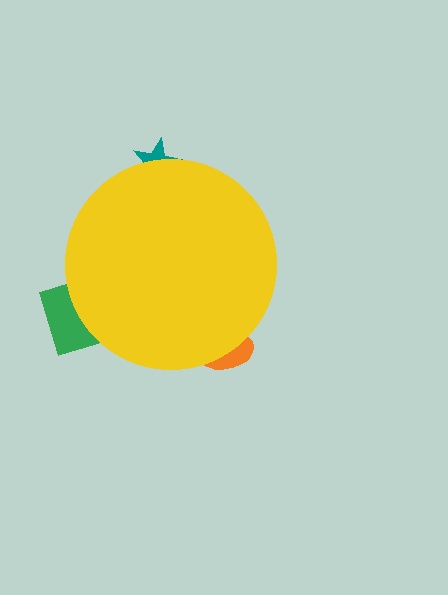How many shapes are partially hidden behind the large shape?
3 shapes are partially hidden.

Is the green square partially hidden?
Yes, the green square is partially hidden behind the yellow circle.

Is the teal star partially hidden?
Yes, the teal star is partially hidden behind the yellow circle.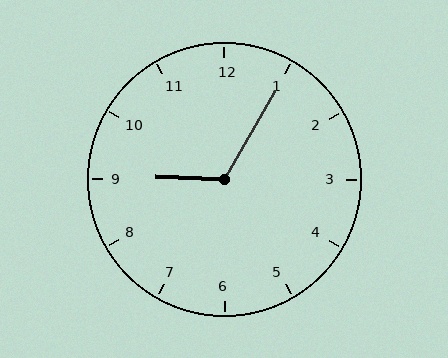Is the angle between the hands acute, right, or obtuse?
It is obtuse.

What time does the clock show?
9:05.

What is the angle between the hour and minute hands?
Approximately 118 degrees.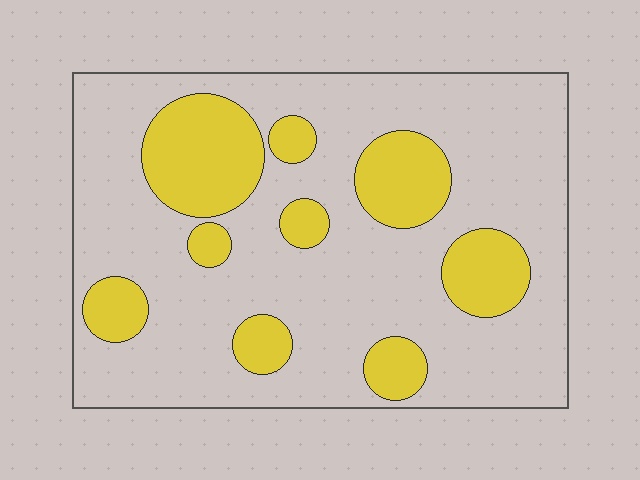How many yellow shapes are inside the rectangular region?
9.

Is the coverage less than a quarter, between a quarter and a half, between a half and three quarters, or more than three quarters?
Less than a quarter.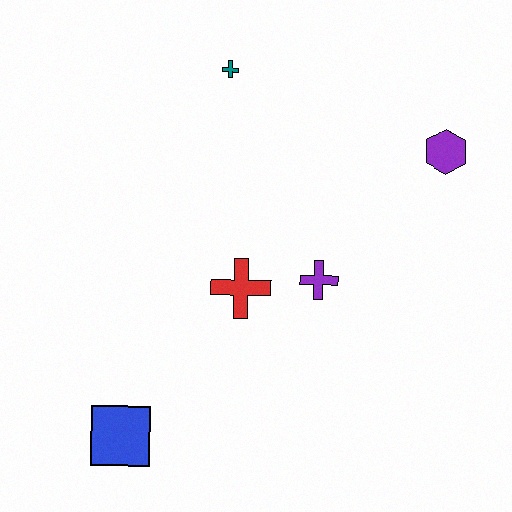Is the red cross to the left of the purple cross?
Yes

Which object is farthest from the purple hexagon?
The blue square is farthest from the purple hexagon.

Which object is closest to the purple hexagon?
The purple cross is closest to the purple hexagon.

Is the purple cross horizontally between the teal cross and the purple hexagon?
Yes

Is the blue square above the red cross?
No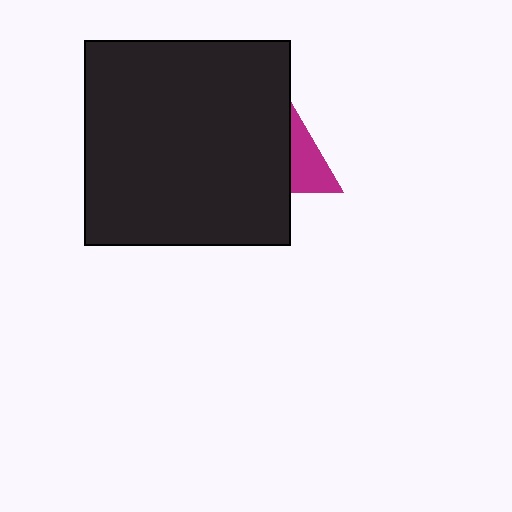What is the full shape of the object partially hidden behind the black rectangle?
The partially hidden object is a magenta triangle.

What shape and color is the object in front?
The object in front is a black rectangle.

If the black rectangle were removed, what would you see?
You would see the complete magenta triangle.